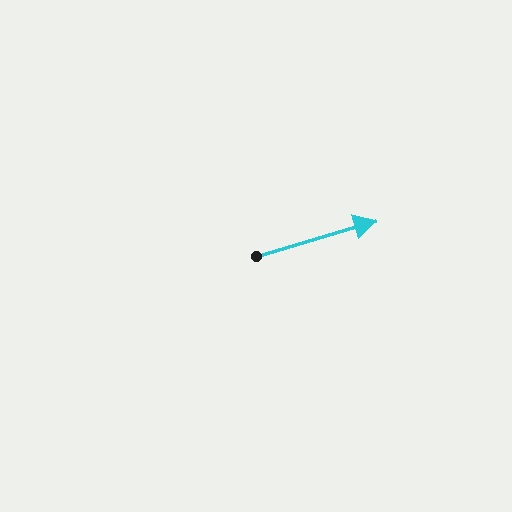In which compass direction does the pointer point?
East.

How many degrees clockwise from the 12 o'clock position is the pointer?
Approximately 73 degrees.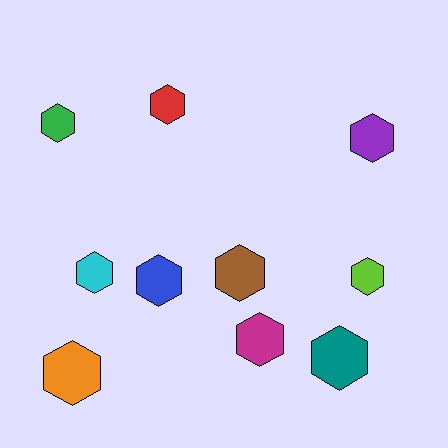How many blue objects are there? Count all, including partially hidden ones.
There is 1 blue object.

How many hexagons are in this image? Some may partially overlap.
There are 10 hexagons.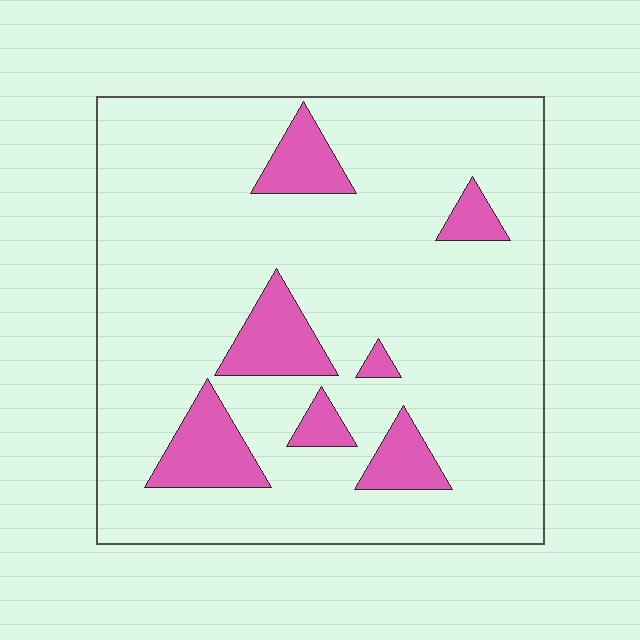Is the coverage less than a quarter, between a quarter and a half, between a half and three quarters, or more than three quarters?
Less than a quarter.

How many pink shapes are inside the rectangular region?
7.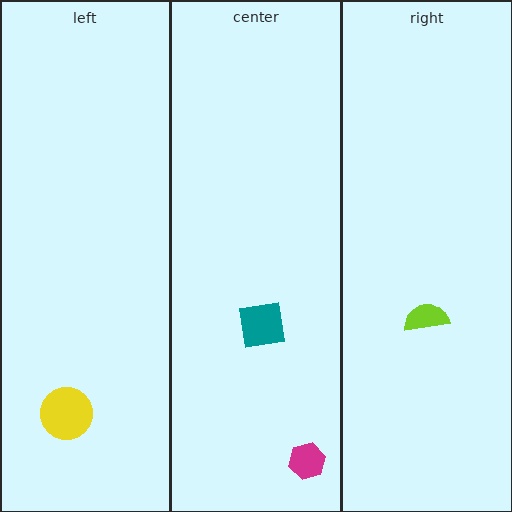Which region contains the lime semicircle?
The right region.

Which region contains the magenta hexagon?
The center region.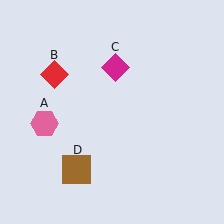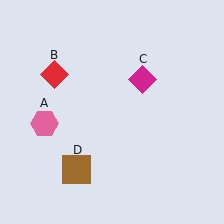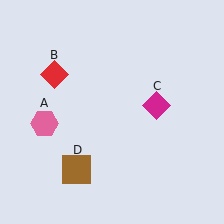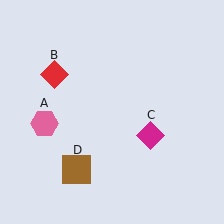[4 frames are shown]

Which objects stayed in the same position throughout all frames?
Pink hexagon (object A) and red diamond (object B) and brown square (object D) remained stationary.